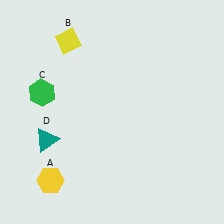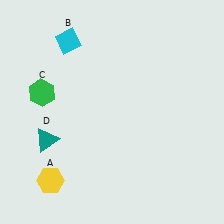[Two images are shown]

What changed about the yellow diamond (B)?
In Image 1, B is yellow. In Image 2, it changed to cyan.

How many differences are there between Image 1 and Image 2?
There is 1 difference between the two images.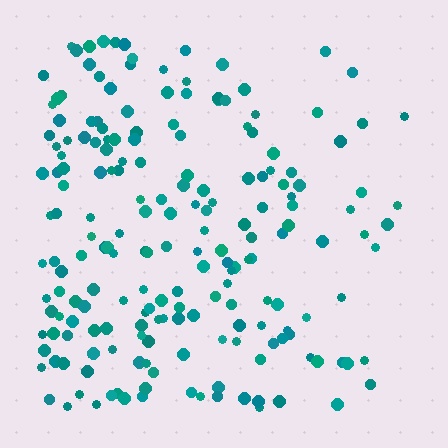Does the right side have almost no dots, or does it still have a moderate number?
Still a moderate number, just noticeably fewer than the left.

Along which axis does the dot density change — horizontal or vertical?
Horizontal.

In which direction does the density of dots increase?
From right to left, with the left side densest.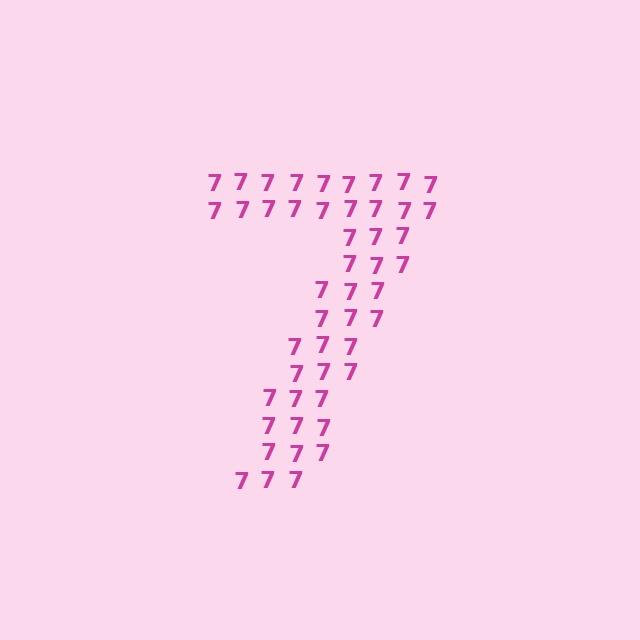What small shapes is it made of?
It is made of small digit 7's.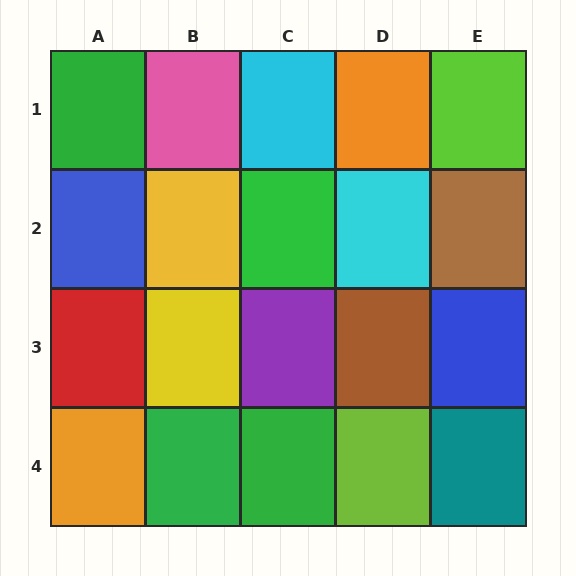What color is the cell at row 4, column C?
Green.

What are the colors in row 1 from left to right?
Green, pink, cyan, orange, lime.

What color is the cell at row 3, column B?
Yellow.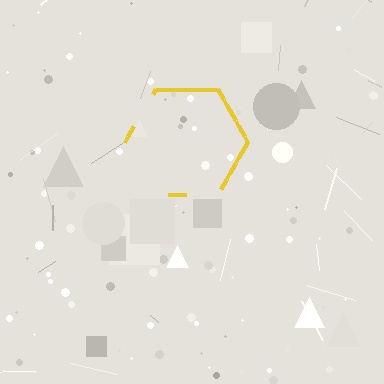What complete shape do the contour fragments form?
The contour fragments form a hexagon.